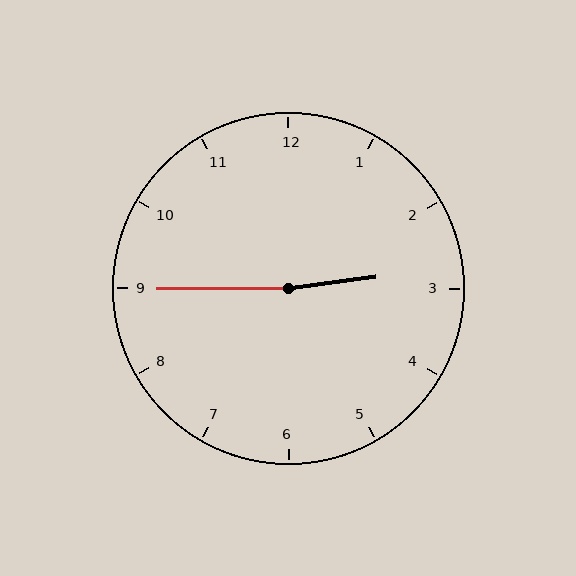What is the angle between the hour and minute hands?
Approximately 172 degrees.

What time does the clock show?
2:45.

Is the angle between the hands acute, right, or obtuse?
It is obtuse.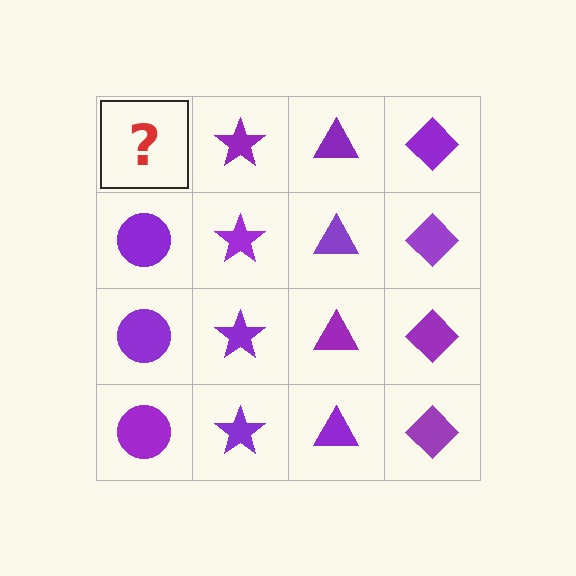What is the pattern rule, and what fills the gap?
The rule is that each column has a consistent shape. The gap should be filled with a purple circle.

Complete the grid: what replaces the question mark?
The question mark should be replaced with a purple circle.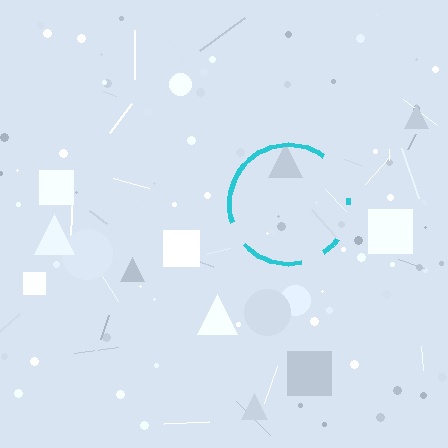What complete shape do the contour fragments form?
The contour fragments form a circle.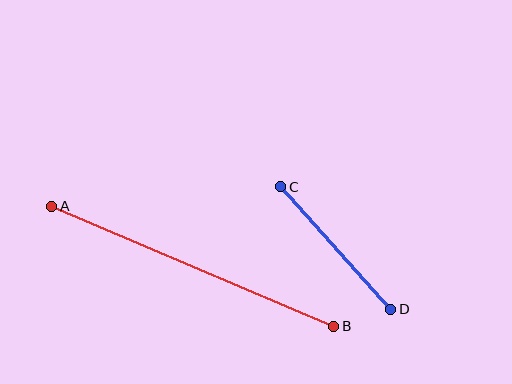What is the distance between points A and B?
The distance is approximately 306 pixels.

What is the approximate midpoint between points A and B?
The midpoint is at approximately (193, 266) pixels.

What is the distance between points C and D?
The distance is approximately 165 pixels.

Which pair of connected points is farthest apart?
Points A and B are farthest apart.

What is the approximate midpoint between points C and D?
The midpoint is at approximately (336, 248) pixels.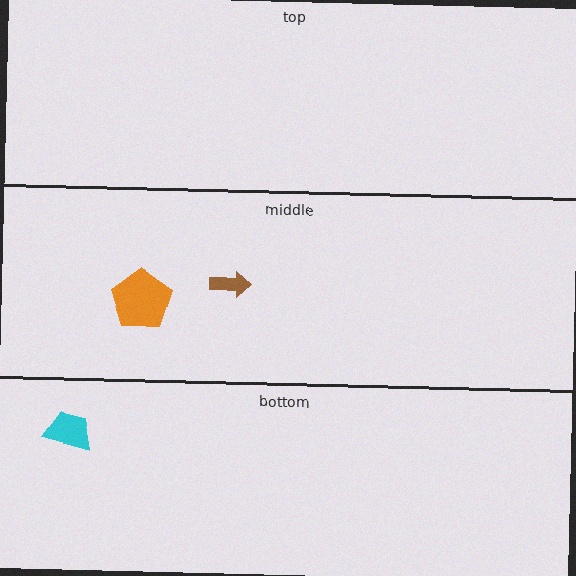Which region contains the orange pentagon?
The middle region.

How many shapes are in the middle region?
2.